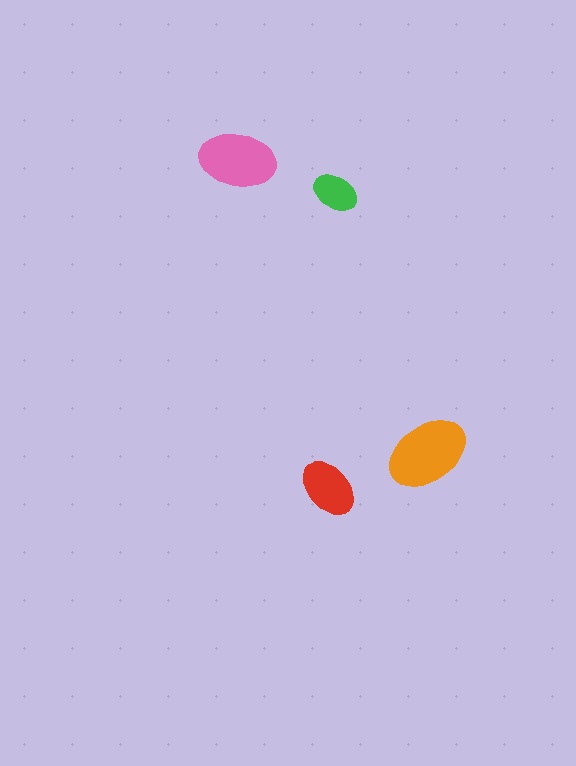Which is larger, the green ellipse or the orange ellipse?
The orange one.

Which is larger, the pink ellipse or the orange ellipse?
The orange one.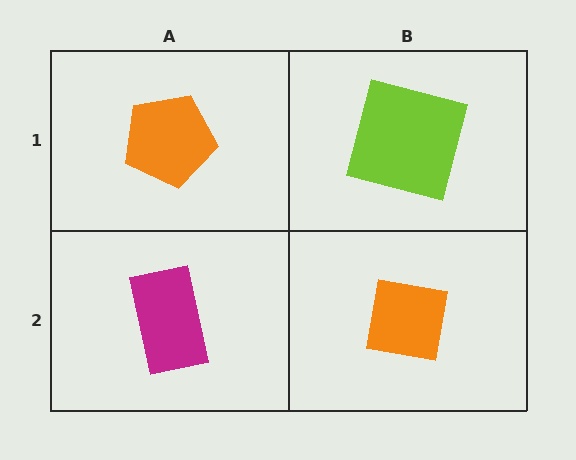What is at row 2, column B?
An orange square.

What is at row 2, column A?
A magenta rectangle.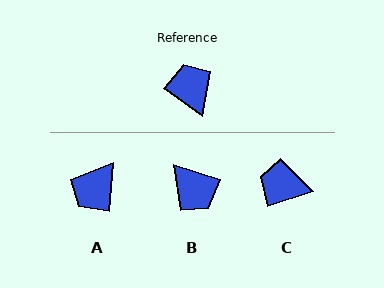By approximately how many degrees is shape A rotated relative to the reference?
Approximately 121 degrees counter-clockwise.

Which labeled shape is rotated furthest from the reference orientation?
B, about 162 degrees away.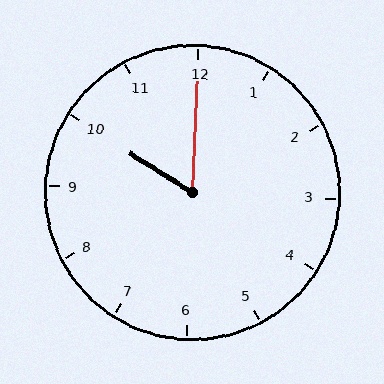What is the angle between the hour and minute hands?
Approximately 60 degrees.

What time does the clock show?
10:00.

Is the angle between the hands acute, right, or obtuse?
It is acute.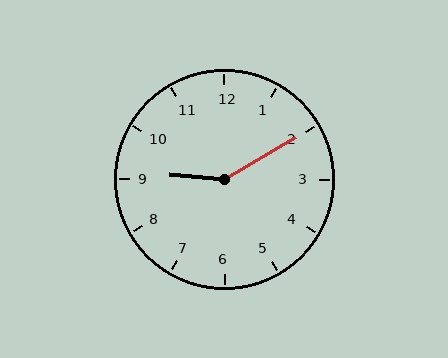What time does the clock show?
9:10.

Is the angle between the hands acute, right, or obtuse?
It is obtuse.